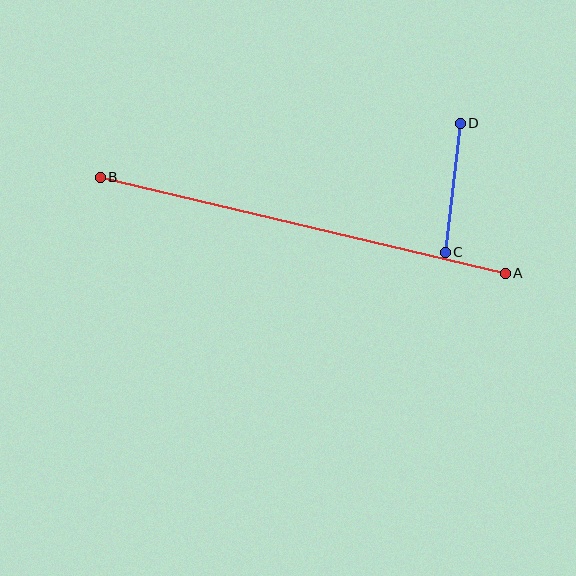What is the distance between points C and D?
The distance is approximately 130 pixels.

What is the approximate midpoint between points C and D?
The midpoint is at approximately (453, 188) pixels.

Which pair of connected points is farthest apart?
Points A and B are farthest apart.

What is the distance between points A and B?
The distance is approximately 416 pixels.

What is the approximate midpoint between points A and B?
The midpoint is at approximately (303, 225) pixels.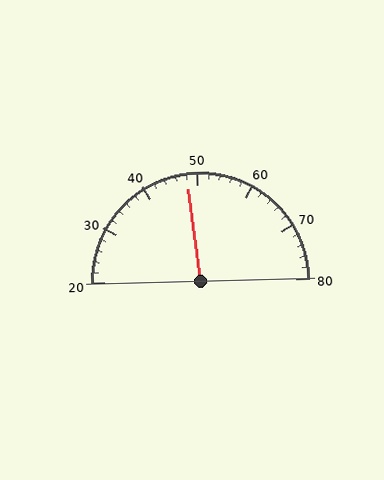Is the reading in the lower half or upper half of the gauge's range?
The reading is in the lower half of the range (20 to 80).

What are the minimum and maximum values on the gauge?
The gauge ranges from 20 to 80.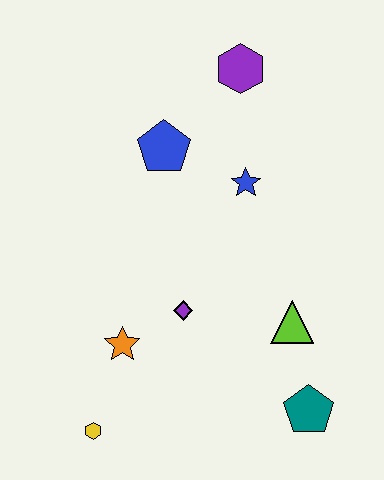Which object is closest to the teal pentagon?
The lime triangle is closest to the teal pentagon.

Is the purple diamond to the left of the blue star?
Yes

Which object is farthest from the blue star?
The yellow hexagon is farthest from the blue star.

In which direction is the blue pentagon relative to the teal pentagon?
The blue pentagon is above the teal pentagon.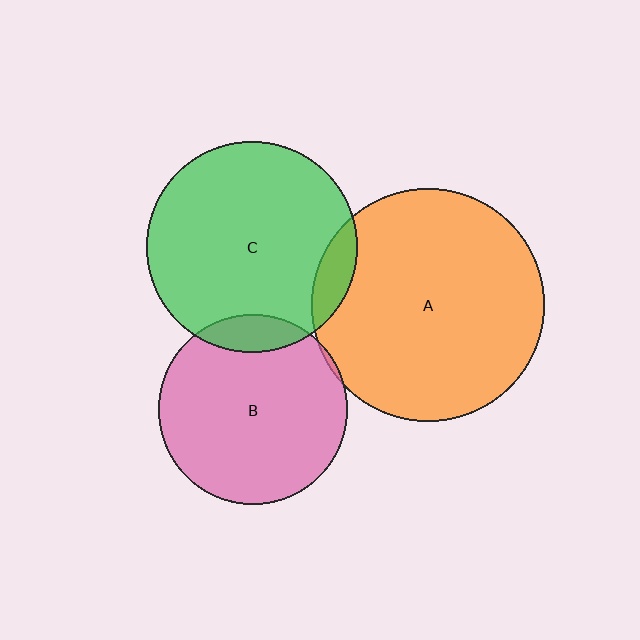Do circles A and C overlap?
Yes.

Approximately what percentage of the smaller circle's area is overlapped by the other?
Approximately 10%.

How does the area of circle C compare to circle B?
Approximately 1.2 times.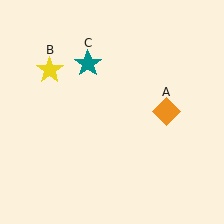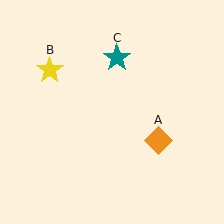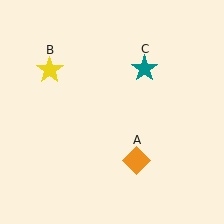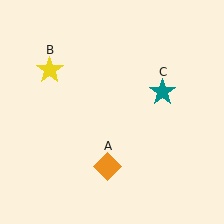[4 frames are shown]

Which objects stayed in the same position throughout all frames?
Yellow star (object B) remained stationary.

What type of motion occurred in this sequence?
The orange diamond (object A), teal star (object C) rotated clockwise around the center of the scene.